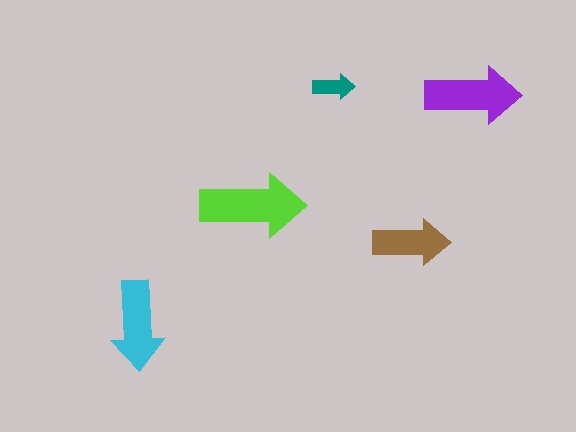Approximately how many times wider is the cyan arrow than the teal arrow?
About 2 times wider.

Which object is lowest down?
The cyan arrow is bottommost.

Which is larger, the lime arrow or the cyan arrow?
The lime one.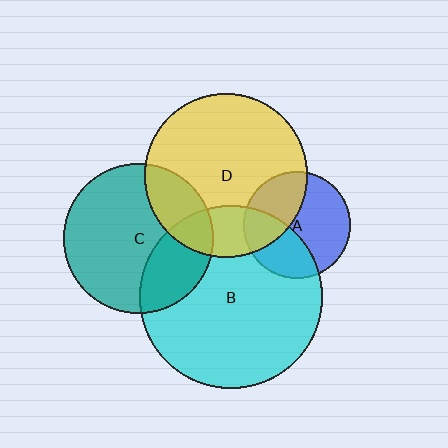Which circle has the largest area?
Circle B (cyan).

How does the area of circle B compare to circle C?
Approximately 1.5 times.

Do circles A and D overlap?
Yes.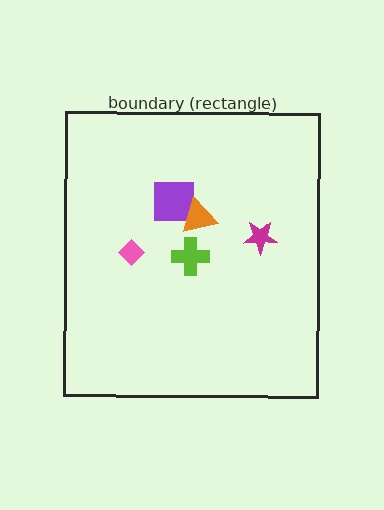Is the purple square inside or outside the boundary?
Inside.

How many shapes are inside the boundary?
5 inside, 0 outside.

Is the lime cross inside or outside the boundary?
Inside.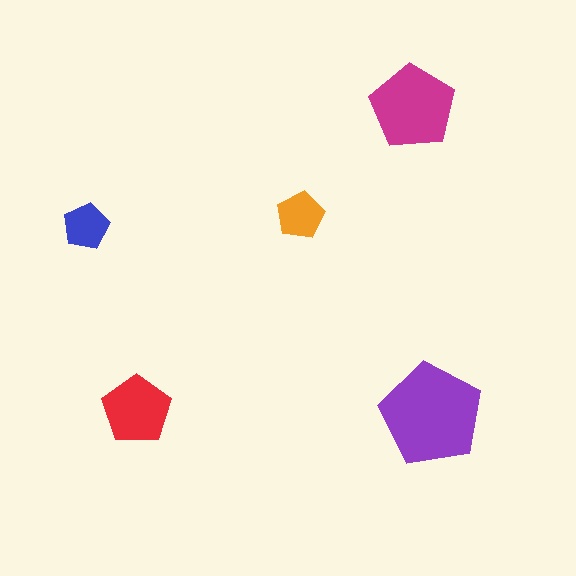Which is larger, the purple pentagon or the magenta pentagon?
The purple one.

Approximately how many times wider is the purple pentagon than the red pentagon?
About 1.5 times wider.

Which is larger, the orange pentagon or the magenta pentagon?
The magenta one.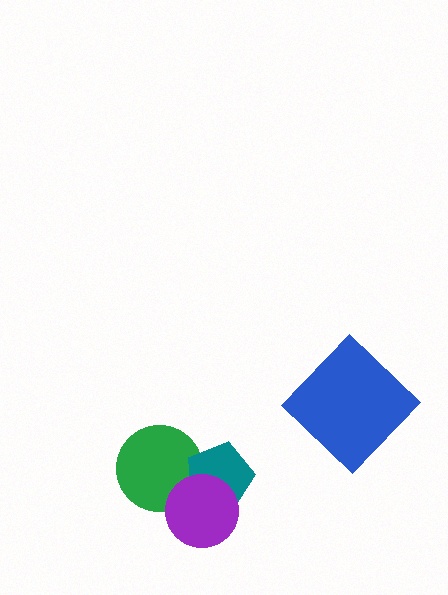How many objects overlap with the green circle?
2 objects overlap with the green circle.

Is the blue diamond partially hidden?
No, no other shape covers it.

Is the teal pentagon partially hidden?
Yes, it is partially covered by another shape.